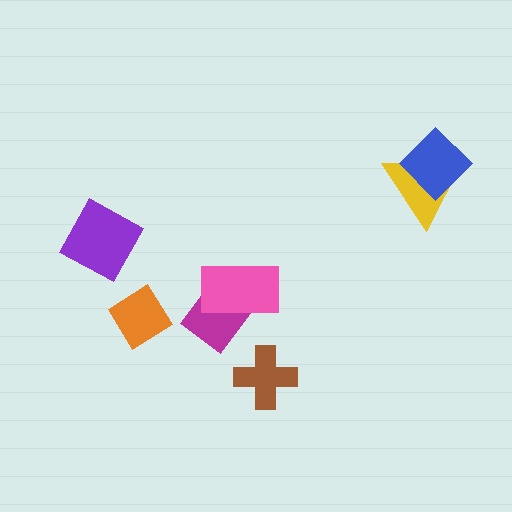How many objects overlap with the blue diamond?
1 object overlaps with the blue diamond.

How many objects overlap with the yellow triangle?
1 object overlaps with the yellow triangle.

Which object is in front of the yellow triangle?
The blue diamond is in front of the yellow triangle.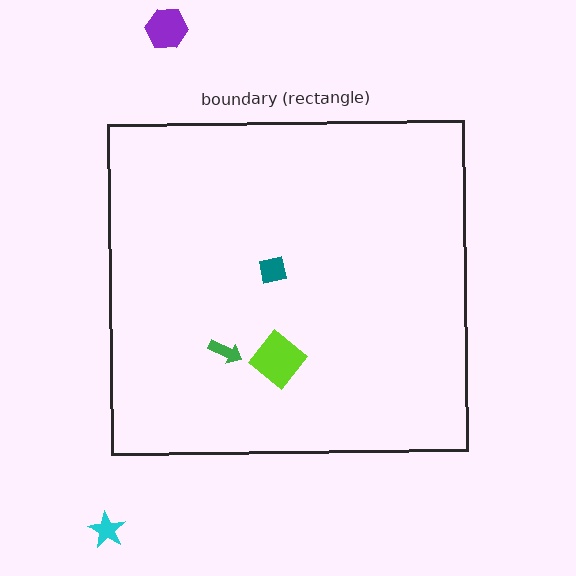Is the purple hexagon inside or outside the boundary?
Outside.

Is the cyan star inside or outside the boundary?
Outside.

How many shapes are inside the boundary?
3 inside, 2 outside.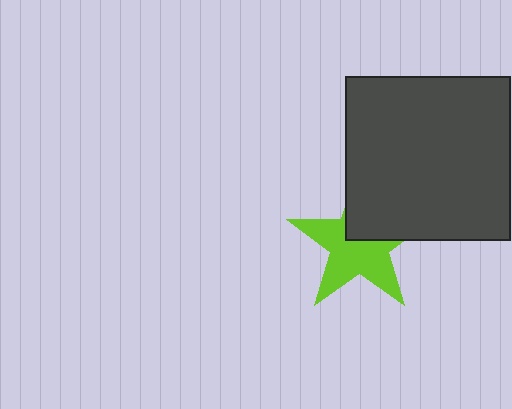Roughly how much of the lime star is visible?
About half of it is visible (roughly 63%).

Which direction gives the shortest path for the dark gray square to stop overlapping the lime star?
Moving toward the upper-right gives the shortest separation.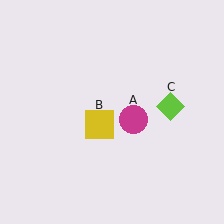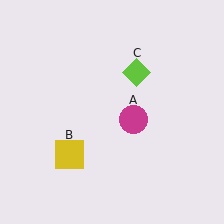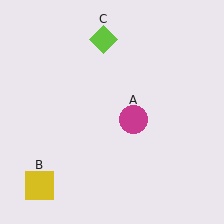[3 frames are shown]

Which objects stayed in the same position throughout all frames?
Magenta circle (object A) remained stationary.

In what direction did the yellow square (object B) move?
The yellow square (object B) moved down and to the left.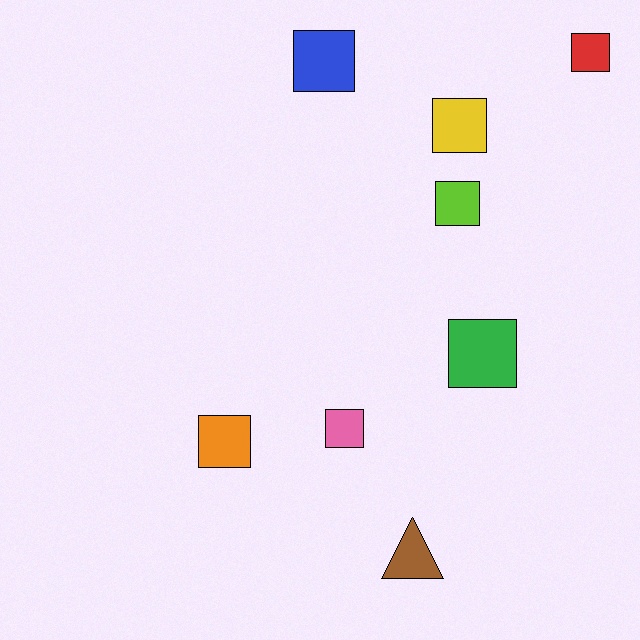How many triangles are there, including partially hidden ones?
There is 1 triangle.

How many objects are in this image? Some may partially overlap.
There are 8 objects.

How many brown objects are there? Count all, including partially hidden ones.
There is 1 brown object.